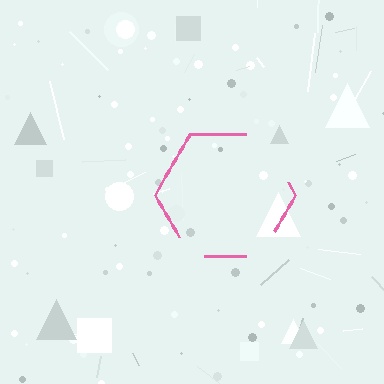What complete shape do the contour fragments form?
The contour fragments form a hexagon.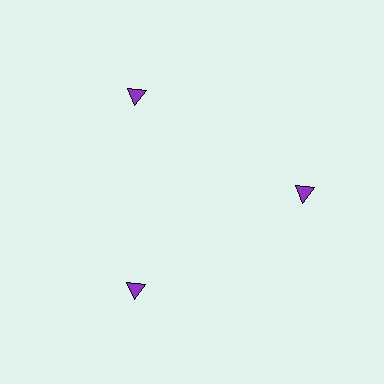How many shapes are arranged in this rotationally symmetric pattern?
There are 3 shapes, arranged in 3 groups of 1.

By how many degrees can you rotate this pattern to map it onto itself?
The pattern maps onto itself every 120 degrees of rotation.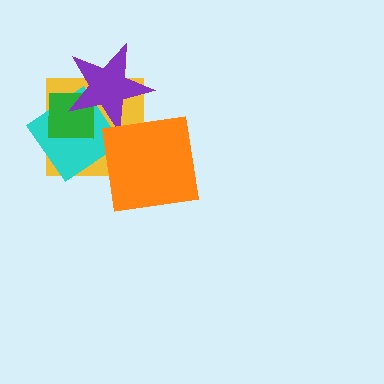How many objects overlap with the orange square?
1 object overlaps with the orange square.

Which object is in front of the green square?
The purple star is in front of the green square.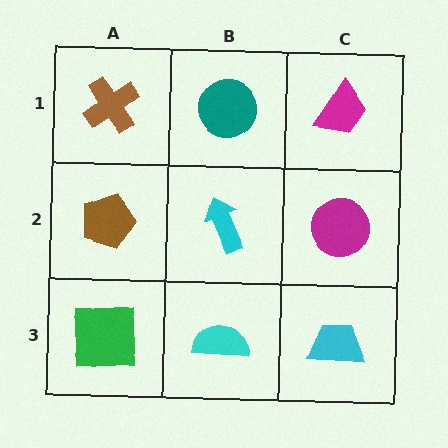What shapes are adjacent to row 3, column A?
A brown pentagon (row 2, column A), a cyan semicircle (row 3, column B).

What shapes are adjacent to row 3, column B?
A cyan arrow (row 2, column B), a green square (row 3, column A), a cyan trapezoid (row 3, column C).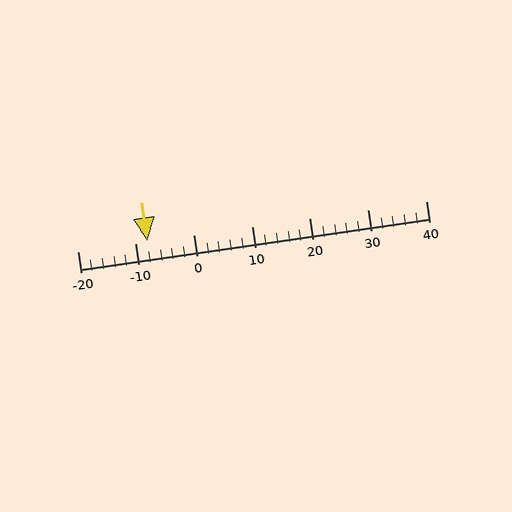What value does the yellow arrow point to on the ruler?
The yellow arrow points to approximately -8.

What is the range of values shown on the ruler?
The ruler shows values from -20 to 40.